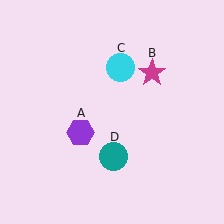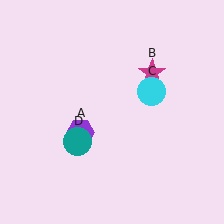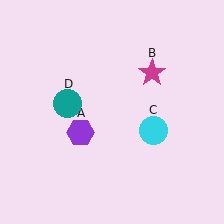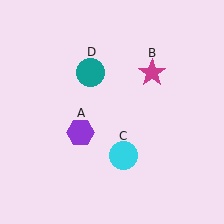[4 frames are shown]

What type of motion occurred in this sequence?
The cyan circle (object C), teal circle (object D) rotated clockwise around the center of the scene.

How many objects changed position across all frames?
2 objects changed position: cyan circle (object C), teal circle (object D).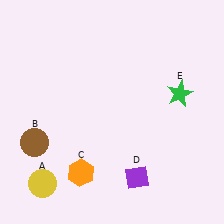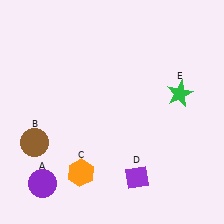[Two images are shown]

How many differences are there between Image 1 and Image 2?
There is 1 difference between the two images.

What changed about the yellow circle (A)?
In Image 1, A is yellow. In Image 2, it changed to purple.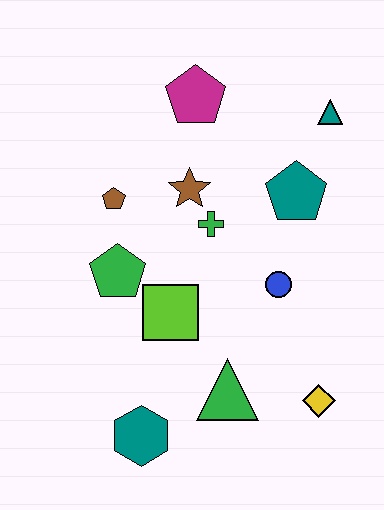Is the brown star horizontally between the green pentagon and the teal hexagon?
No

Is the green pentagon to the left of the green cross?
Yes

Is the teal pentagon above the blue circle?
Yes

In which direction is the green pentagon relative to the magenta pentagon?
The green pentagon is below the magenta pentagon.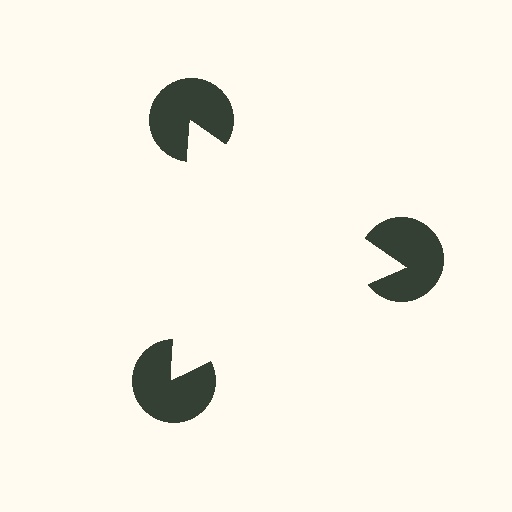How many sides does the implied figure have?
3 sides.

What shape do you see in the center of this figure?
An illusory triangle — its edges are inferred from the aligned wedge cuts in the pac-man discs, not physically drawn.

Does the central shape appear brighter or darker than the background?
It typically appears slightly brighter than the background, even though no actual brightness change is drawn.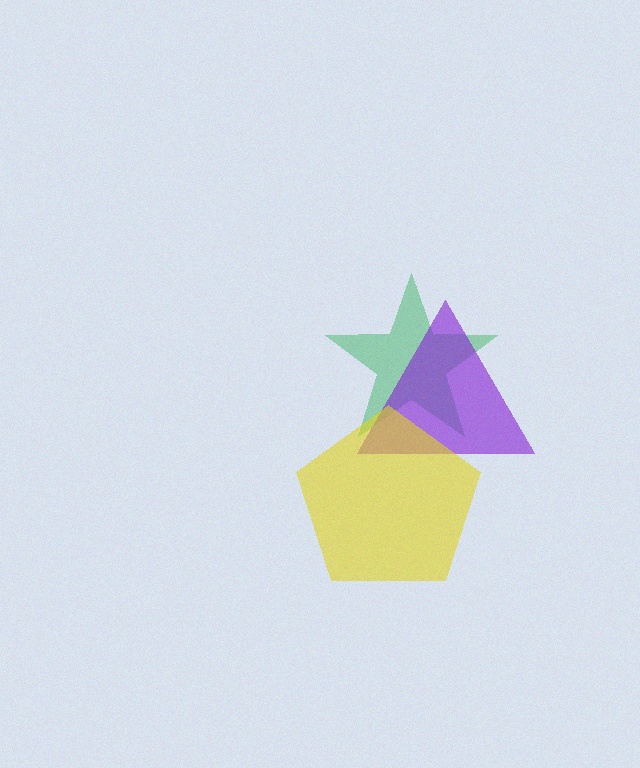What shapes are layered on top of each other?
The layered shapes are: a green star, a purple triangle, a yellow pentagon.